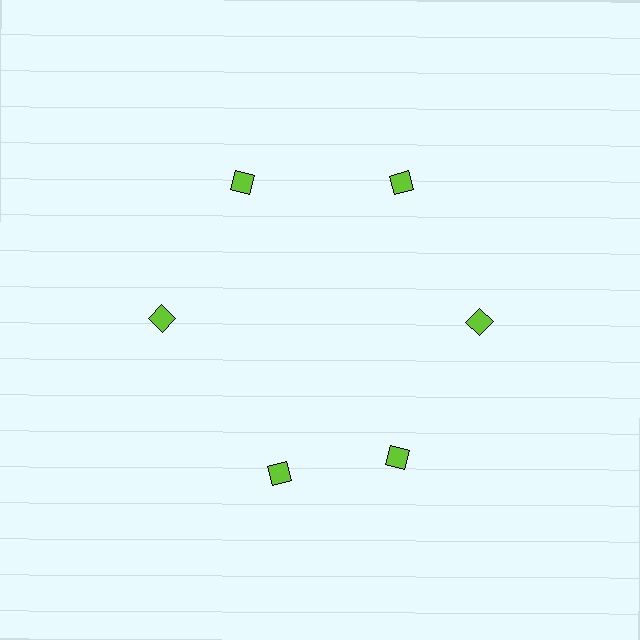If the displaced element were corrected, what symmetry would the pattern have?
It would have 6-fold rotational symmetry — the pattern would map onto itself every 60 degrees.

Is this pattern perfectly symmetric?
No. The 6 lime diamonds are arranged in a ring, but one element near the 7 o'clock position is rotated out of alignment along the ring, breaking the 6-fold rotational symmetry.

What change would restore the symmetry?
The symmetry would be restored by rotating it back into even spacing with its neighbors so that all 6 diamonds sit at equal angles and equal distance from the center.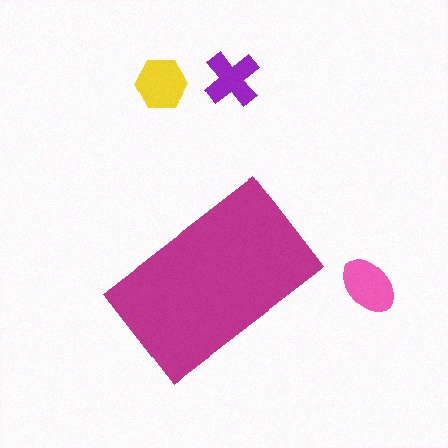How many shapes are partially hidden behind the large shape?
0 shapes are partially hidden.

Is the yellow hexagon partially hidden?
No, the yellow hexagon is fully visible.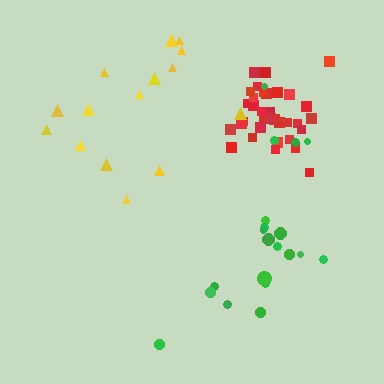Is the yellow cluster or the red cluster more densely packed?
Red.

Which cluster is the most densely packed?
Red.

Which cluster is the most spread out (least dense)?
Green.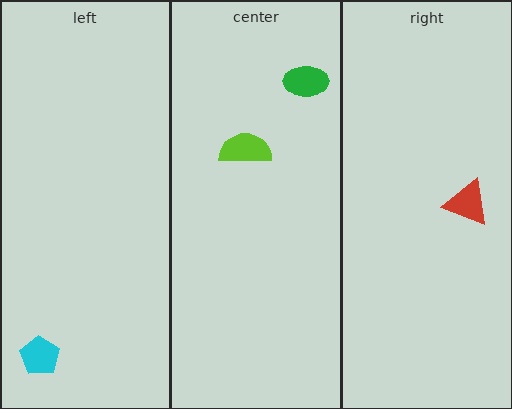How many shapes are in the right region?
1.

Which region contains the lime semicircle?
The center region.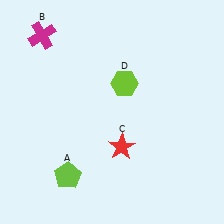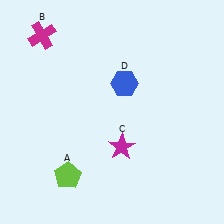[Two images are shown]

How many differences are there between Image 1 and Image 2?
There are 2 differences between the two images.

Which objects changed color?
C changed from red to magenta. D changed from lime to blue.